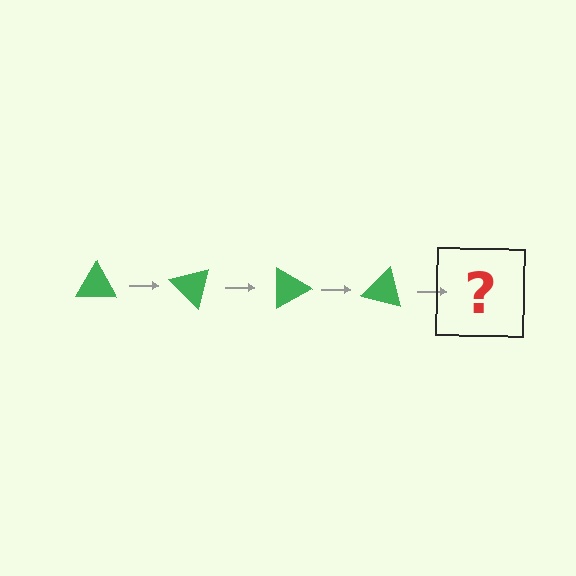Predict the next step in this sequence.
The next step is a green triangle rotated 180 degrees.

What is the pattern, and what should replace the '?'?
The pattern is that the triangle rotates 45 degrees each step. The '?' should be a green triangle rotated 180 degrees.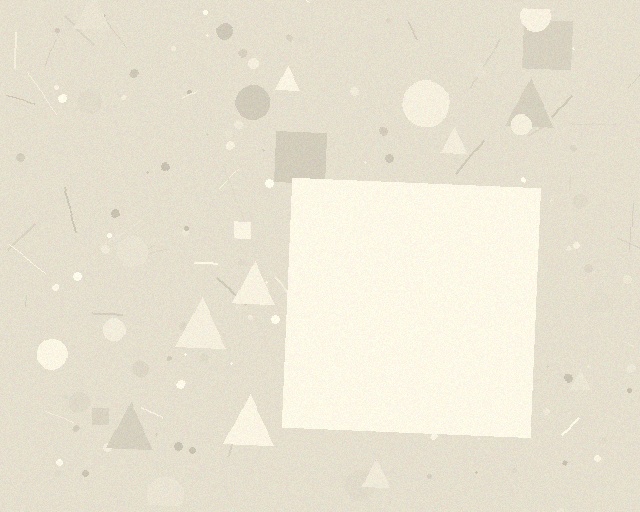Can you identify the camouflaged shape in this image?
The camouflaged shape is a square.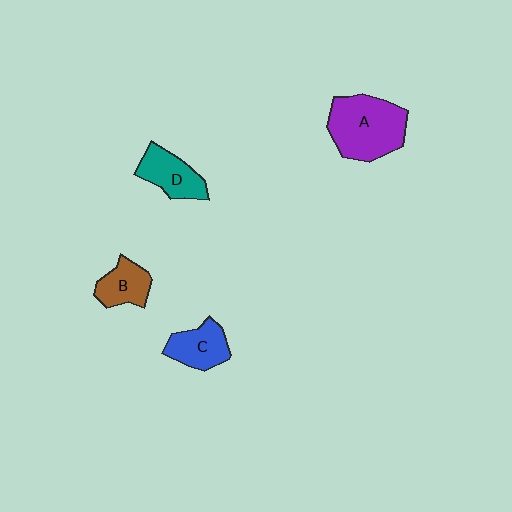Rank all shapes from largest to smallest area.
From largest to smallest: A (purple), D (teal), C (blue), B (brown).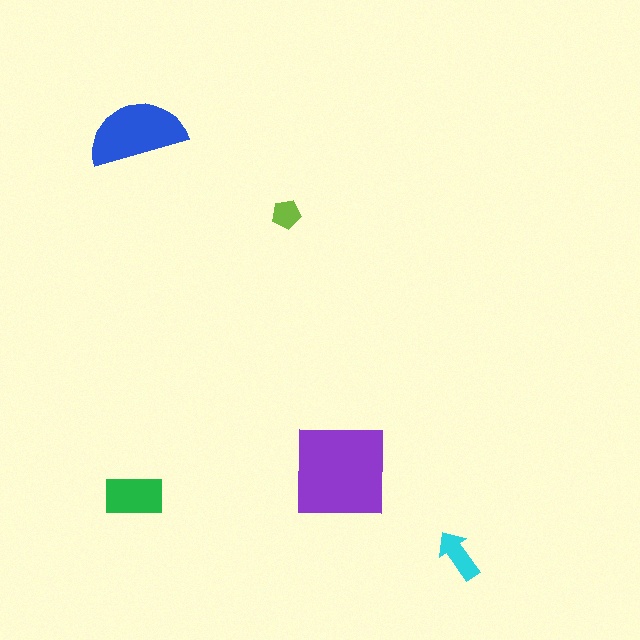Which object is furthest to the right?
The cyan arrow is rightmost.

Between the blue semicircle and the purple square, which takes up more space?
The purple square.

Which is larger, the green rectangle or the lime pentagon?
The green rectangle.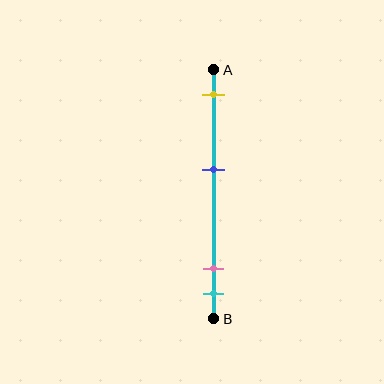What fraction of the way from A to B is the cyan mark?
The cyan mark is approximately 90% (0.9) of the way from A to B.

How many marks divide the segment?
There are 4 marks dividing the segment.